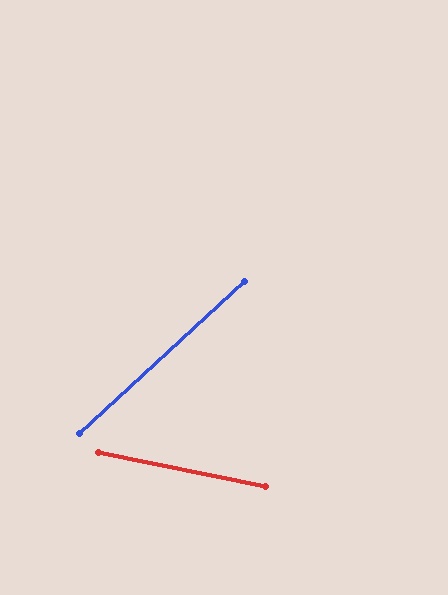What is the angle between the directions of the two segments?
Approximately 54 degrees.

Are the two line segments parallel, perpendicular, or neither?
Neither parallel nor perpendicular — they differ by about 54°.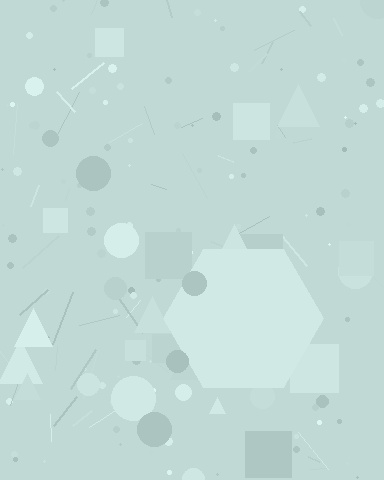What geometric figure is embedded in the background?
A hexagon is embedded in the background.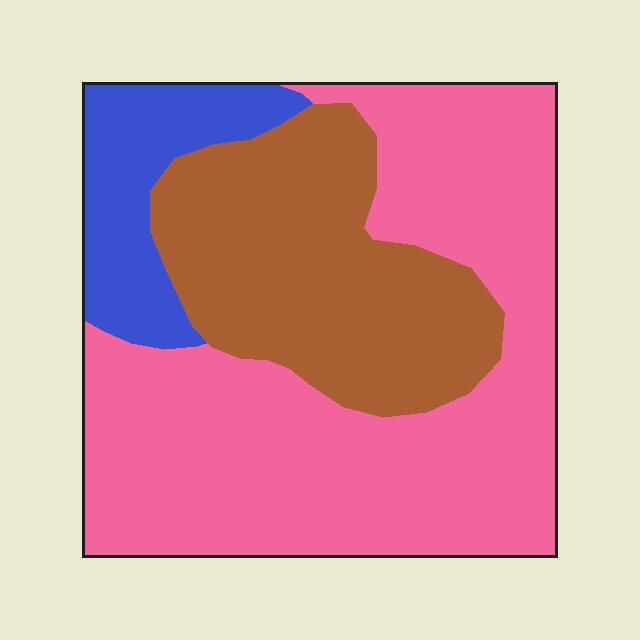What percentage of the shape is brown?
Brown covers 30% of the shape.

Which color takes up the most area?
Pink, at roughly 55%.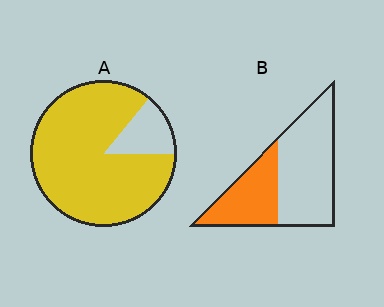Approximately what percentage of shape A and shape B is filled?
A is approximately 85% and B is approximately 35%.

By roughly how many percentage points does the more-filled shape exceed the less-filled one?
By roughly 50 percentage points (A over B).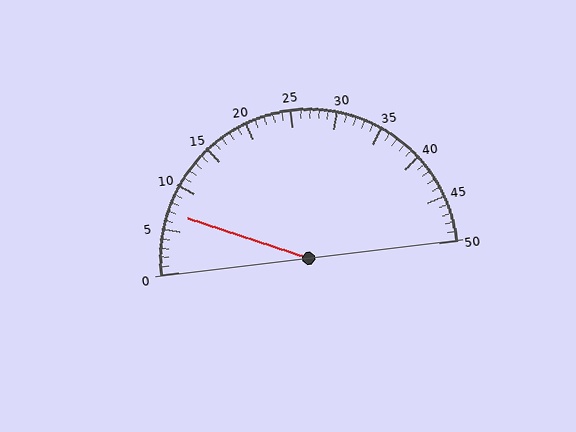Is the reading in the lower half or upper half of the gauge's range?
The reading is in the lower half of the range (0 to 50).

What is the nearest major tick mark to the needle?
The nearest major tick mark is 5.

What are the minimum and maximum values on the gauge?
The gauge ranges from 0 to 50.